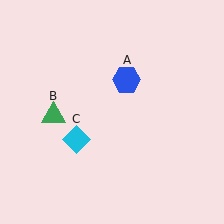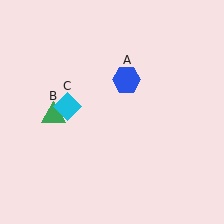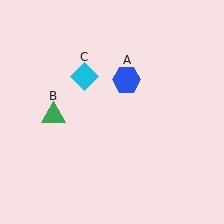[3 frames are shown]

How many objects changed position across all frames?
1 object changed position: cyan diamond (object C).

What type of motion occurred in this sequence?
The cyan diamond (object C) rotated clockwise around the center of the scene.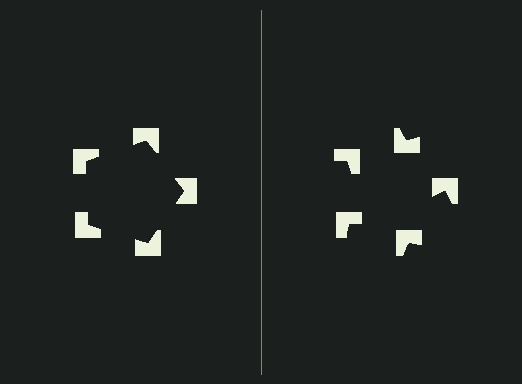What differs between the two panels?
The notched squares are positioned identically on both sides; only the wedge orientations differ. On the left they align to a pentagon; on the right they are misaligned.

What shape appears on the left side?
An illusory pentagon.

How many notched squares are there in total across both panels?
10 — 5 on each side.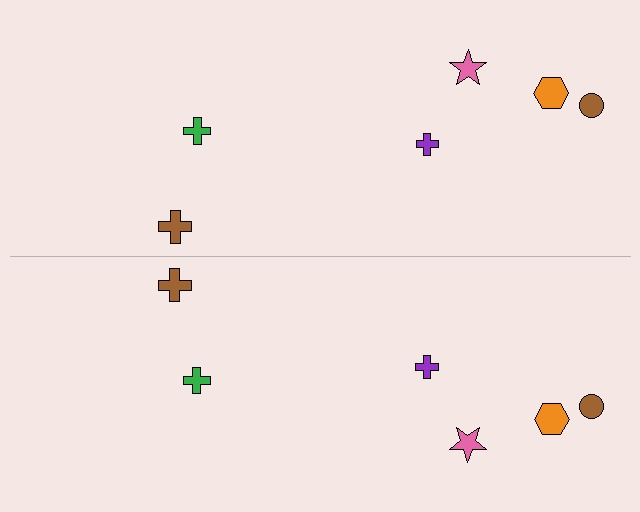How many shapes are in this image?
There are 12 shapes in this image.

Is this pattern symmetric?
Yes, this pattern has bilateral (reflection) symmetry.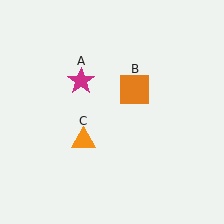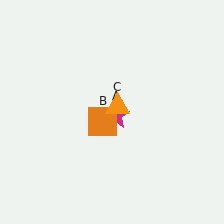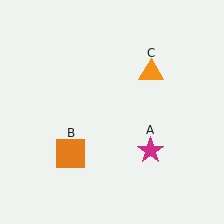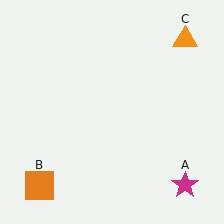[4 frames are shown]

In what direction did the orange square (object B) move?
The orange square (object B) moved down and to the left.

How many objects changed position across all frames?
3 objects changed position: magenta star (object A), orange square (object B), orange triangle (object C).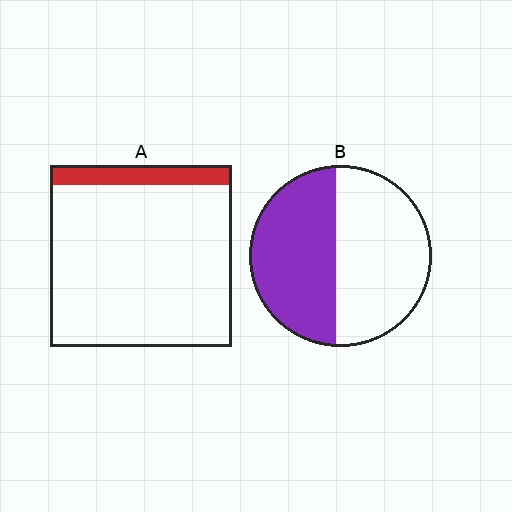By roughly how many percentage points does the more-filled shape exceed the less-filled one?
By roughly 35 percentage points (B over A).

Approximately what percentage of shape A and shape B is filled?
A is approximately 10% and B is approximately 45%.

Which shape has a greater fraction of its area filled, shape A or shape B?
Shape B.